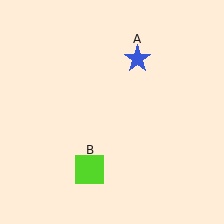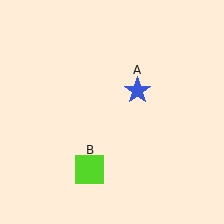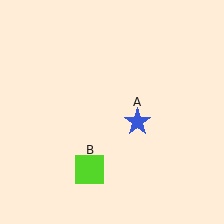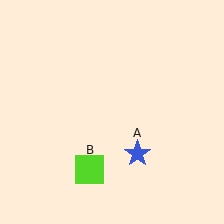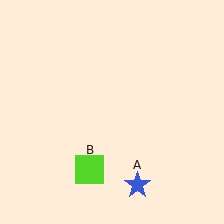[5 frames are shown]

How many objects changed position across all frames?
1 object changed position: blue star (object A).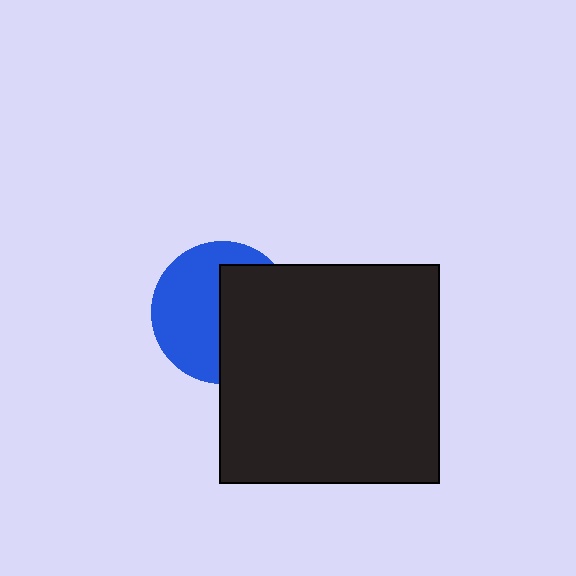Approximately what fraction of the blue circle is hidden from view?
Roughly 47% of the blue circle is hidden behind the black square.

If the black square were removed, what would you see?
You would see the complete blue circle.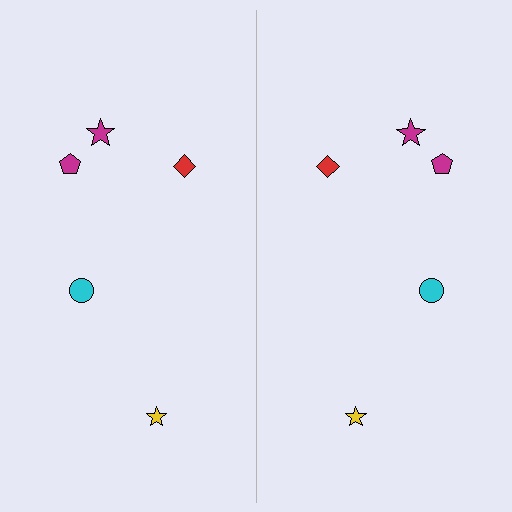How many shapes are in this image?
There are 10 shapes in this image.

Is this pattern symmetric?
Yes, this pattern has bilateral (reflection) symmetry.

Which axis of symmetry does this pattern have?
The pattern has a vertical axis of symmetry running through the center of the image.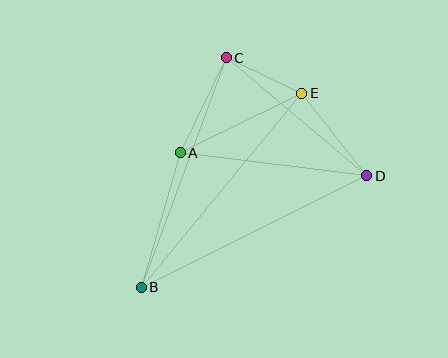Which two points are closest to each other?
Points C and E are closest to each other.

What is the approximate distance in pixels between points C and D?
The distance between C and D is approximately 184 pixels.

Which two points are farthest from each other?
Points B and E are farthest from each other.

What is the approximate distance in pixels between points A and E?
The distance between A and E is approximately 135 pixels.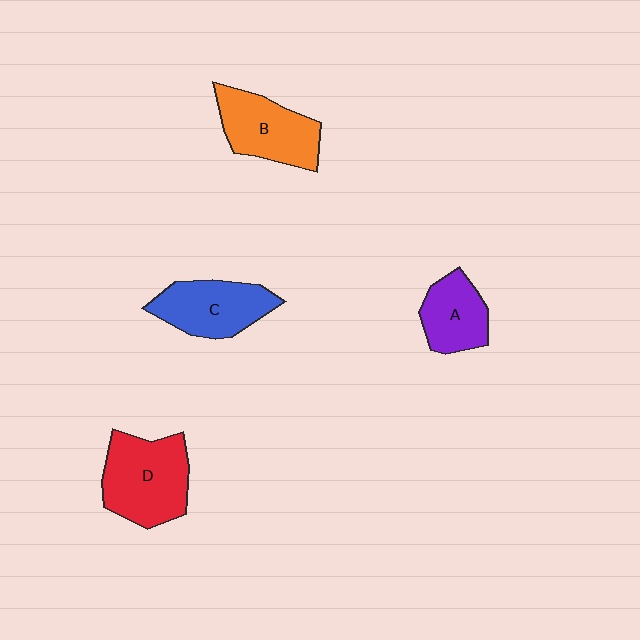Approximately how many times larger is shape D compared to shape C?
Approximately 1.2 times.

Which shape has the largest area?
Shape D (red).